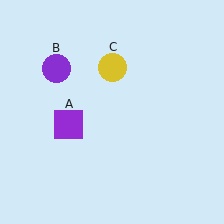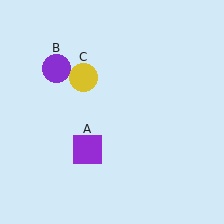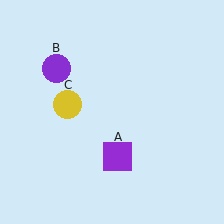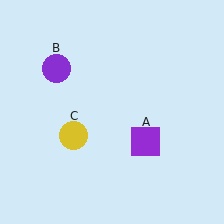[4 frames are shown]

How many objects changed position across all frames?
2 objects changed position: purple square (object A), yellow circle (object C).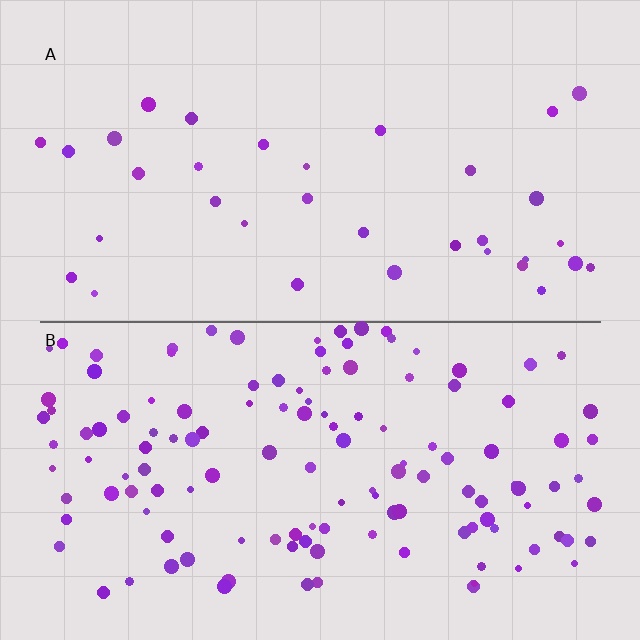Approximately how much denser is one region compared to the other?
Approximately 3.7× — region B over region A.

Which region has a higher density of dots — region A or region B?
B (the bottom).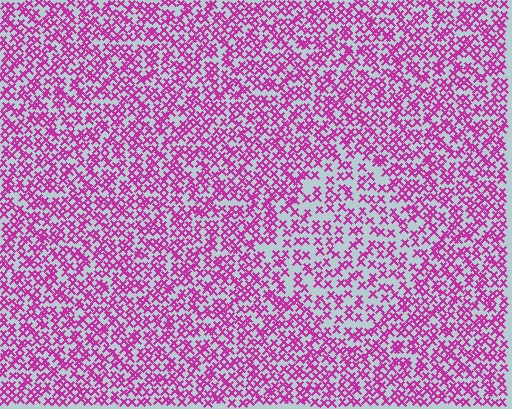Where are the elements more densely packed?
The elements are more densely packed outside the diamond boundary.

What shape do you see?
I see a diamond.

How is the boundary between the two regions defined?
The boundary is defined by a change in element density (approximately 1.6x ratio). All elements are the same color, size, and shape.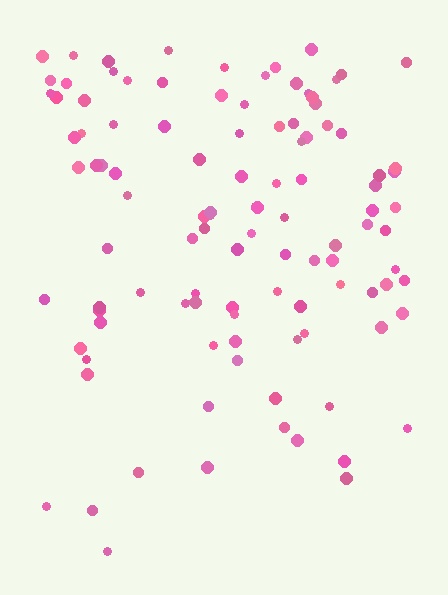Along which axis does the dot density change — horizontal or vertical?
Vertical.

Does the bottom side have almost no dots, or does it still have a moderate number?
Still a moderate number, just noticeably fewer than the top.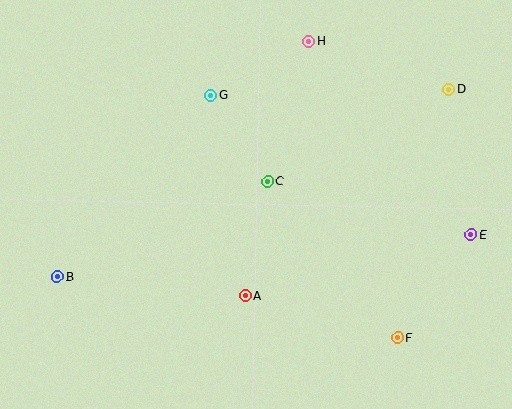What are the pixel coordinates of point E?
Point E is at (471, 235).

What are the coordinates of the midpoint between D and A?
The midpoint between D and A is at (347, 192).